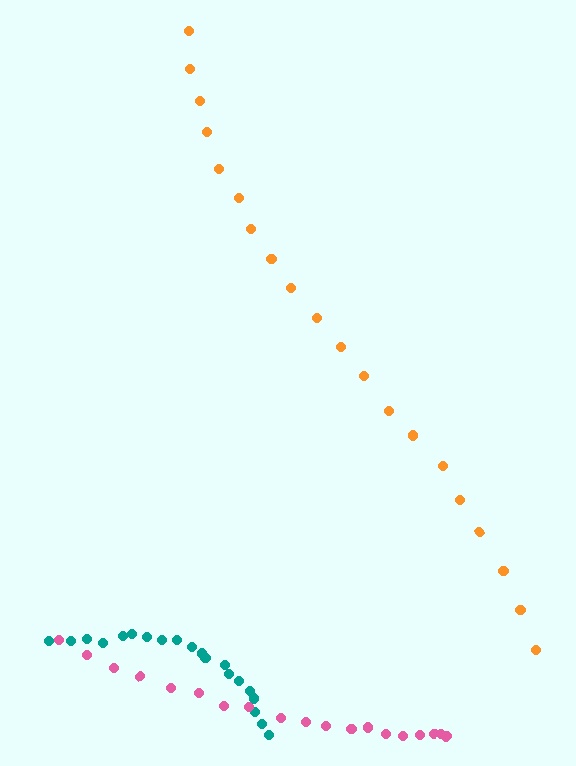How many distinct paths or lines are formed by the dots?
There are 3 distinct paths.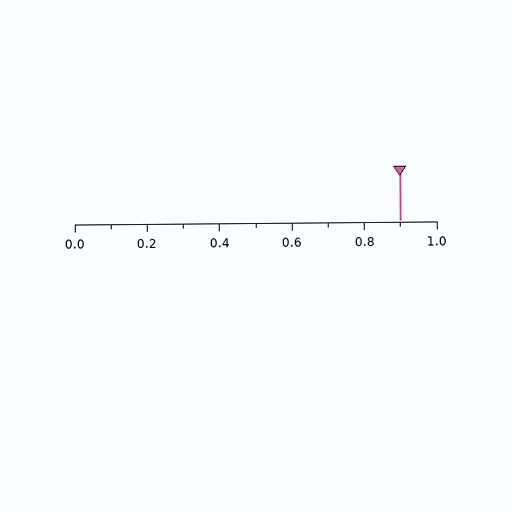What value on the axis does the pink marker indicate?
The marker indicates approximately 0.9.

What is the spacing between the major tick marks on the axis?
The major ticks are spaced 0.2 apart.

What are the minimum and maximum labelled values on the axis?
The axis runs from 0.0 to 1.0.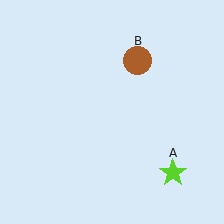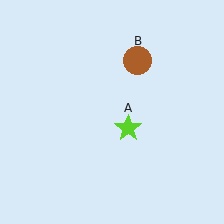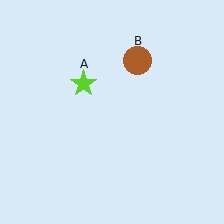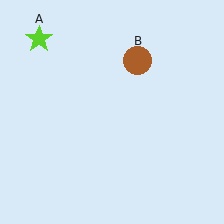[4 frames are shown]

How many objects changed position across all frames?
1 object changed position: lime star (object A).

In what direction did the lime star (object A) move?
The lime star (object A) moved up and to the left.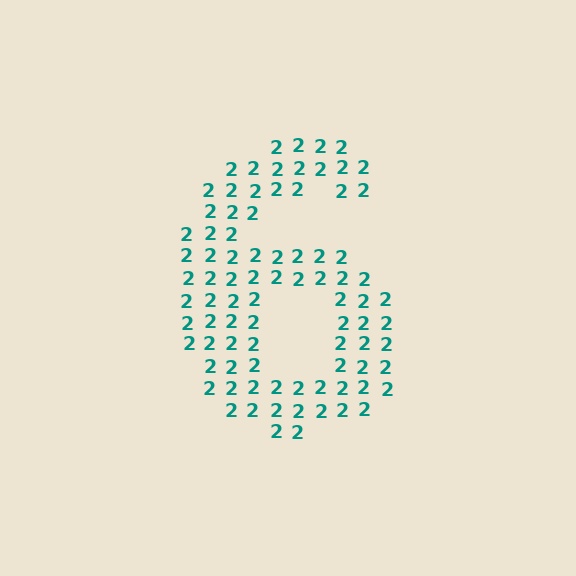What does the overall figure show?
The overall figure shows the digit 6.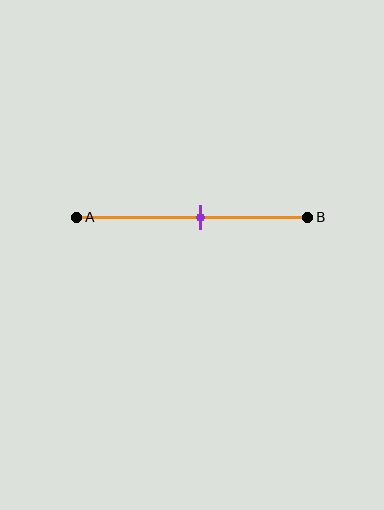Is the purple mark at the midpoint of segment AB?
No, the mark is at about 55% from A, not at the 50% midpoint.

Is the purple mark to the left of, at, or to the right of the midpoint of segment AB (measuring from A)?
The purple mark is to the right of the midpoint of segment AB.